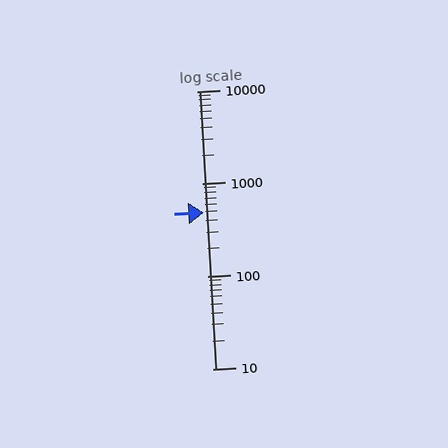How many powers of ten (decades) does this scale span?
The scale spans 3 decades, from 10 to 10000.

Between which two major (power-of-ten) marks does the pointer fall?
The pointer is between 100 and 1000.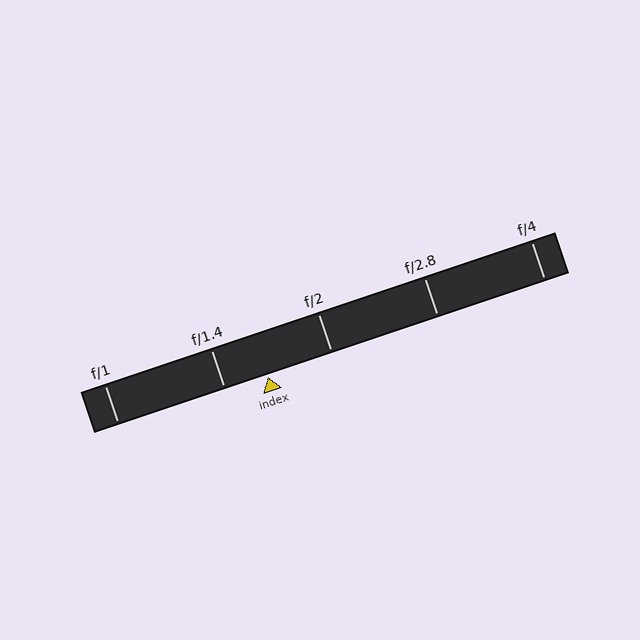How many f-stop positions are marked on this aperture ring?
There are 5 f-stop positions marked.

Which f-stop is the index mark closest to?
The index mark is closest to f/1.4.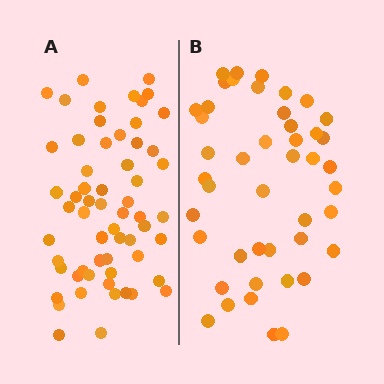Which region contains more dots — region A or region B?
Region A (the left region) has more dots.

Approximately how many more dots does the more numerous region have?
Region A has approximately 15 more dots than region B.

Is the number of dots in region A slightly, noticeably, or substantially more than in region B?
Region A has noticeably more, but not dramatically so. The ratio is roughly 1.3 to 1.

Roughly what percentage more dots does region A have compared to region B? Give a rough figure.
About 35% more.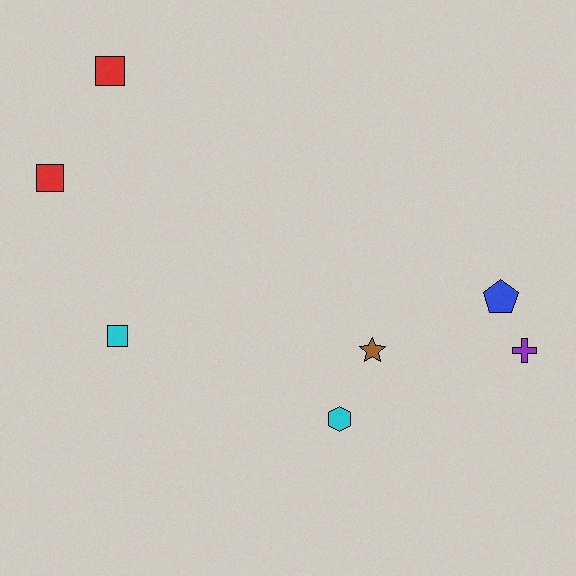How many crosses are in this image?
There is 1 cross.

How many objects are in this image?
There are 7 objects.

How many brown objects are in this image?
There is 1 brown object.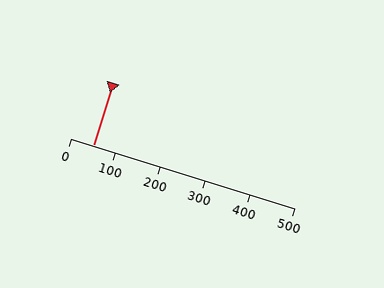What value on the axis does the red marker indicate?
The marker indicates approximately 50.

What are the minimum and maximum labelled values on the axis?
The axis runs from 0 to 500.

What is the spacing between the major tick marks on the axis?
The major ticks are spaced 100 apart.